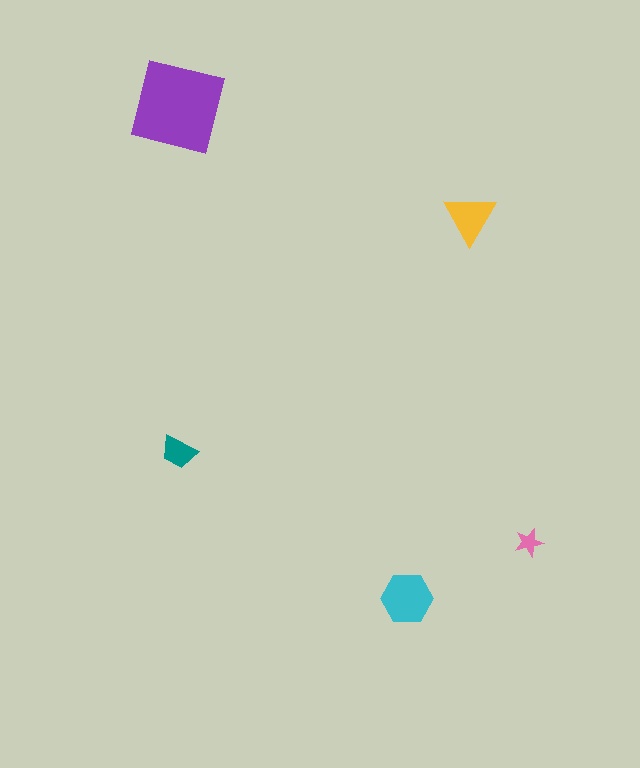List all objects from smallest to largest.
The pink star, the teal trapezoid, the yellow triangle, the cyan hexagon, the purple square.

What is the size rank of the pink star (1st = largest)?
5th.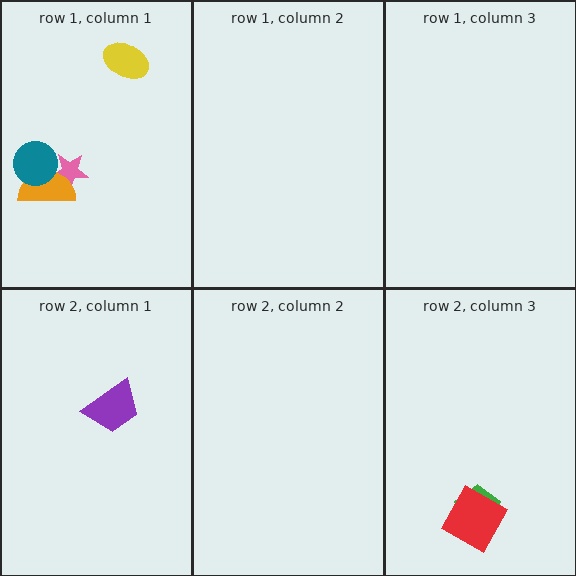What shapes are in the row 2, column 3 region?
The green pentagon, the red square.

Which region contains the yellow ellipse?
The row 1, column 1 region.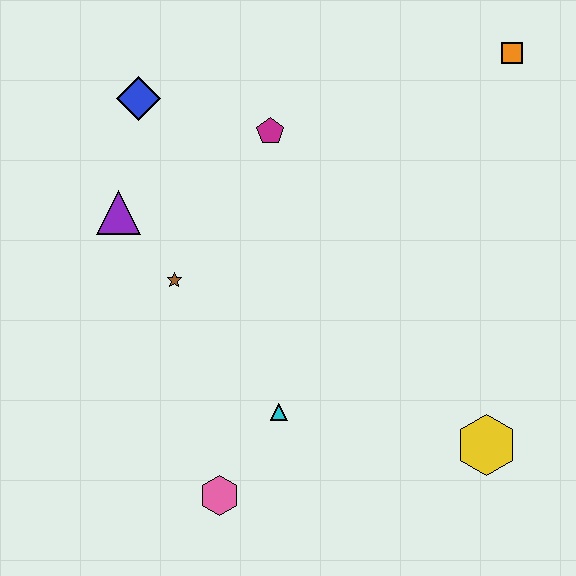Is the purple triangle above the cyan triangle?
Yes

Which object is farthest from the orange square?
The pink hexagon is farthest from the orange square.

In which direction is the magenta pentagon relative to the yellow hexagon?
The magenta pentagon is above the yellow hexagon.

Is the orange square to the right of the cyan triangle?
Yes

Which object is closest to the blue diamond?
The purple triangle is closest to the blue diamond.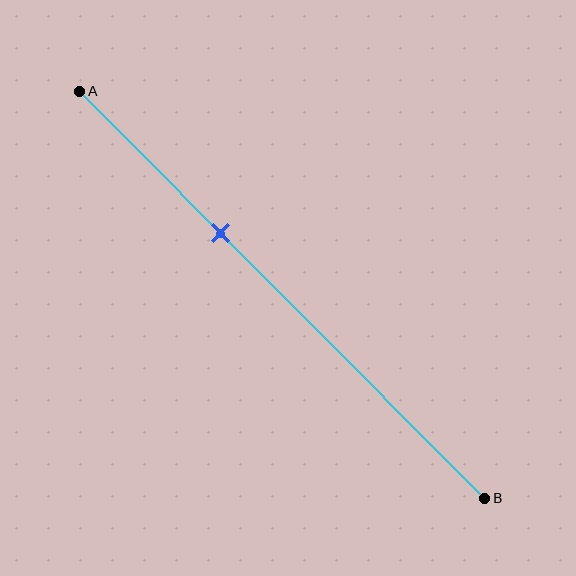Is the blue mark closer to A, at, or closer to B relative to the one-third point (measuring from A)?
The blue mark is approximately at the one-third point of segment AB.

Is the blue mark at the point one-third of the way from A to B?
Yes, the mark is approximately at the one-third point.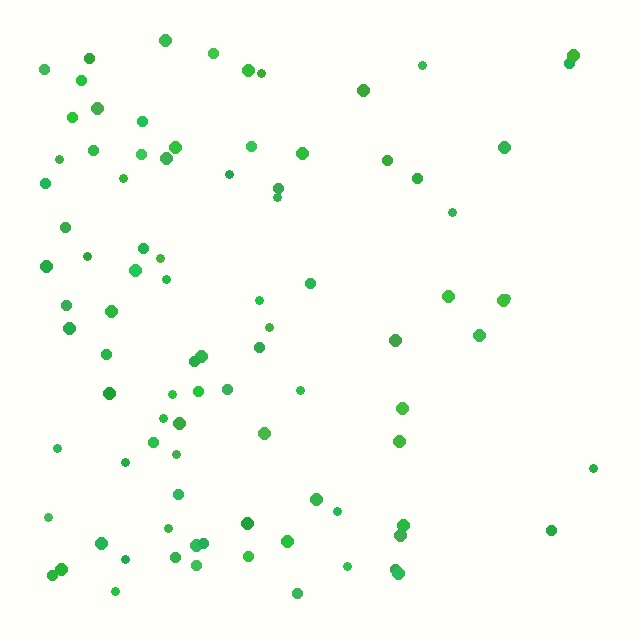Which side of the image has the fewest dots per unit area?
The right.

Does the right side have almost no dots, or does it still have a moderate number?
Still a moderate number, just noticeably fewer than the left.